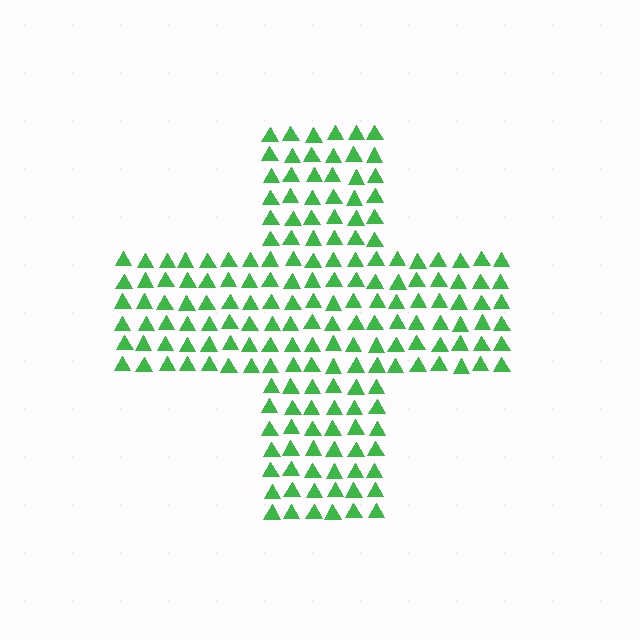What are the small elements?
The small elements are triangles.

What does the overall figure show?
The overall figure shows a cross.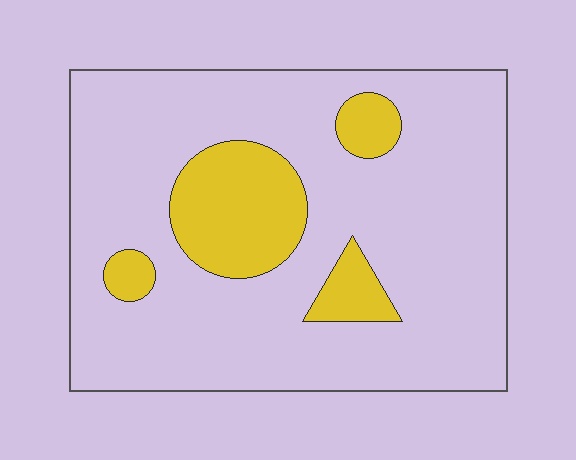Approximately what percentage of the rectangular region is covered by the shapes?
Approximately 20%.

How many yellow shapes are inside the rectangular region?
4.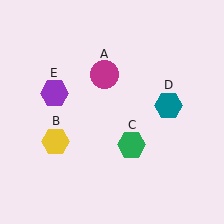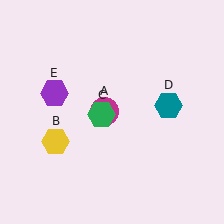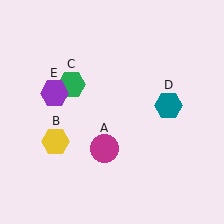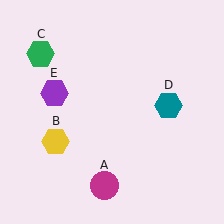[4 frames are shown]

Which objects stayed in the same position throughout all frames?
Yellow hexagon (object B) and teal hexagon (object D) and purple hexagon (object E) remained stationary.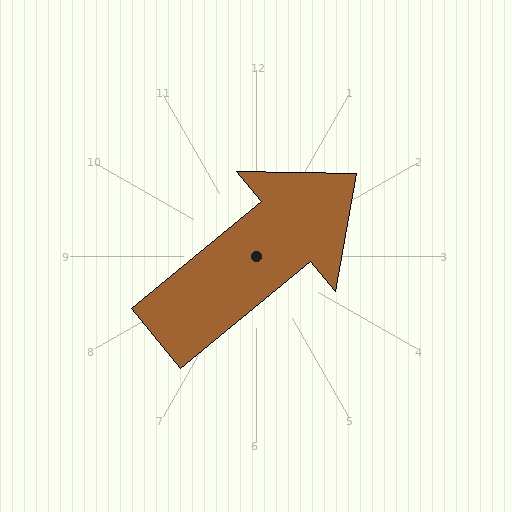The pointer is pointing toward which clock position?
Roughly 2 o'clock.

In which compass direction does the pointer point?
Northeast.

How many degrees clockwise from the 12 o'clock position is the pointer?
Approximately 50 degrees.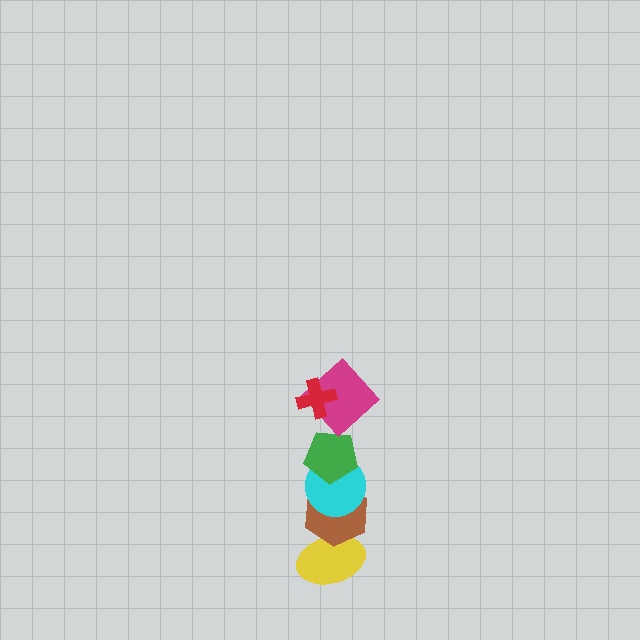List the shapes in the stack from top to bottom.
From top to bottom: the red cross, the magenta diamond, the green pentagon, the cyan circle, the brown hexagon, the yellow ellipse.